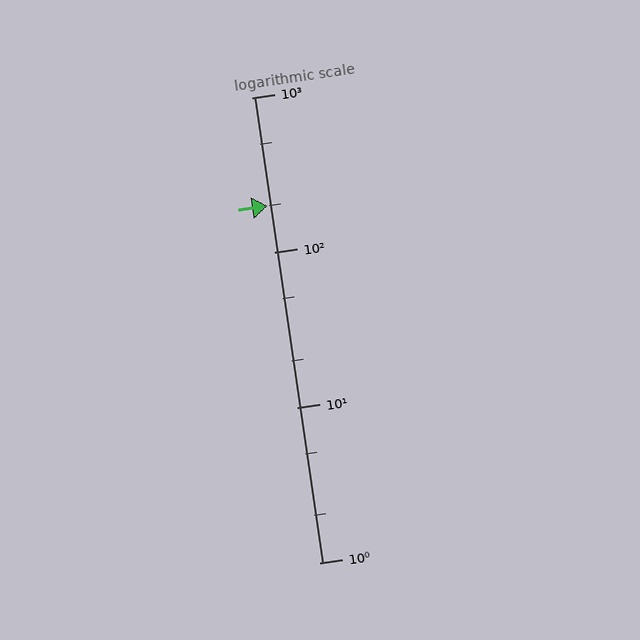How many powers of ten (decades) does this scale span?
The scale spans 3 decades, from 1 to 1000.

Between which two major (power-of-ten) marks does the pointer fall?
The pointer is between 100 and 1000.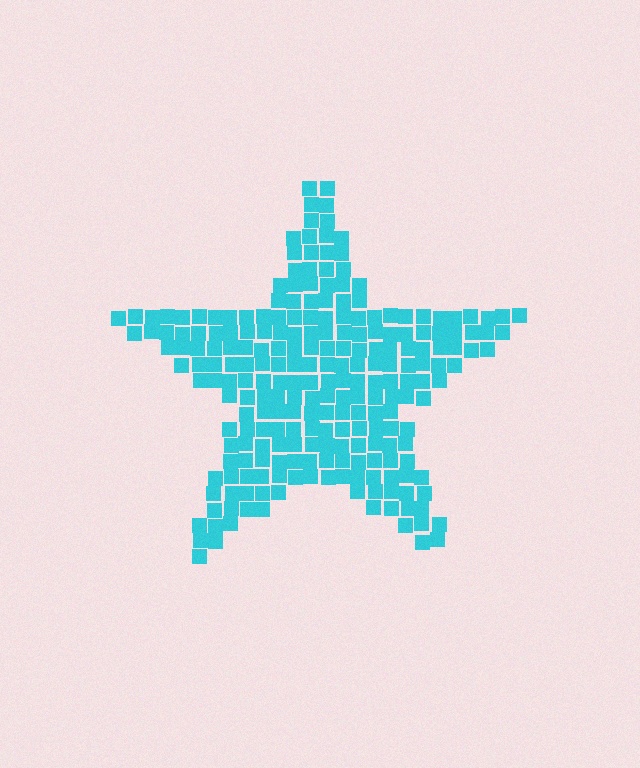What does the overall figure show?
The overall figure shows a star.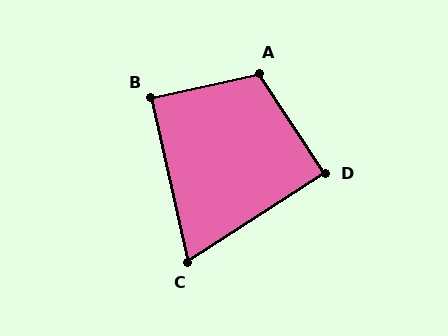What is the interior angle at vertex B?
Approximately 90 degrees (approximately right).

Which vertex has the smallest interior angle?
C, at approximately 70 degrees.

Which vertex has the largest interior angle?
A, at approximately 110 degrees.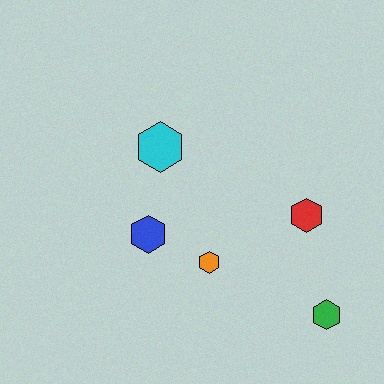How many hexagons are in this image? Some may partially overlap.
There are 5 hexagons.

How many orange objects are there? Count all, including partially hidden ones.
There is 1 orange object.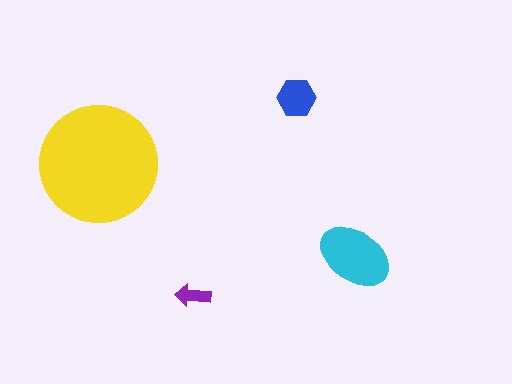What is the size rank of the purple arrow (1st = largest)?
4th.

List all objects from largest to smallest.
The yellow circle, the cyan ellipse, the blue hexagon, the purple arrow.